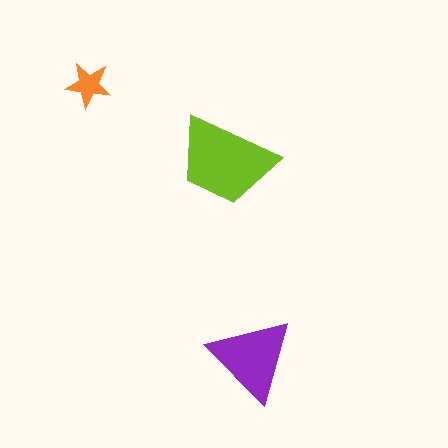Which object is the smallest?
The orange star.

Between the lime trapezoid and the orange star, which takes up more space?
The lime trapezoid.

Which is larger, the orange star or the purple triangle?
The purple triangle.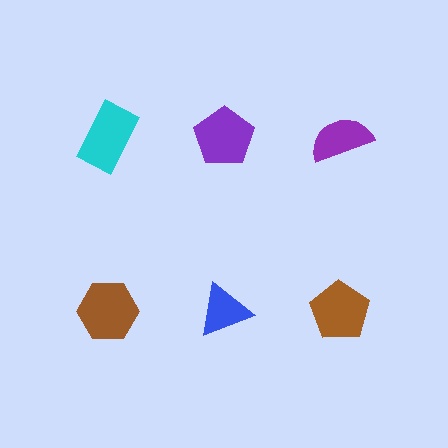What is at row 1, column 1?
A cyan rectangle.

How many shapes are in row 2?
3 shapes.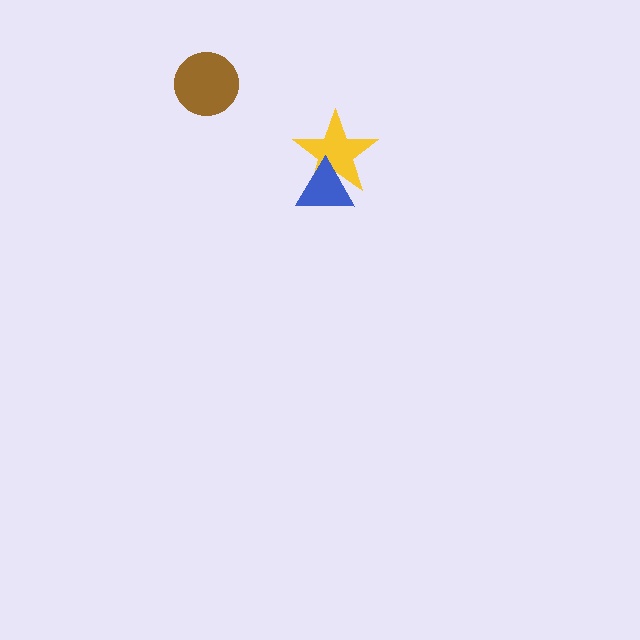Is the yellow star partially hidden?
Yes, it is partially covered by another shape.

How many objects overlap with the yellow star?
1 object overlaps with the yellow star.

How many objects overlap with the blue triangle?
1 object overlaps with the blue triangle.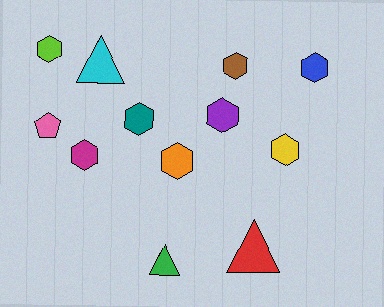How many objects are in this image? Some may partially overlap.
There are 12 objects.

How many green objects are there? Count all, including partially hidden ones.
There is 1 green object.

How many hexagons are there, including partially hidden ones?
There are 8 hexagons.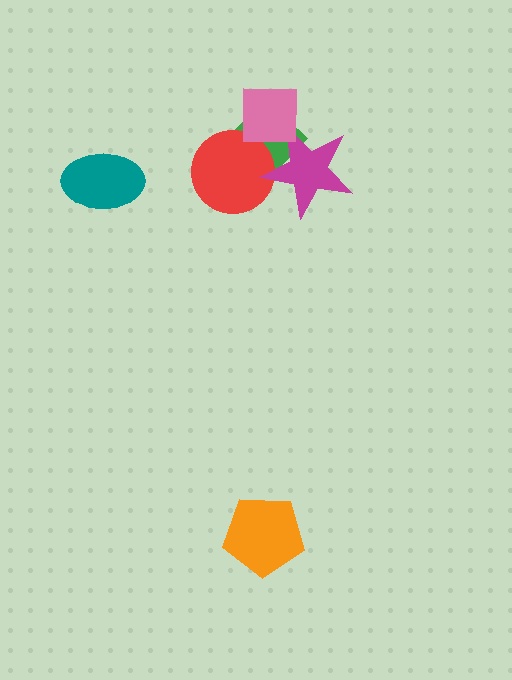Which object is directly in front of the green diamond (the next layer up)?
The red circle is directly in front of the green diamond.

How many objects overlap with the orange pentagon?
0 objects overlap with the orange pentagon.